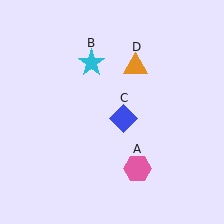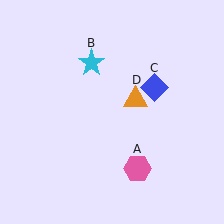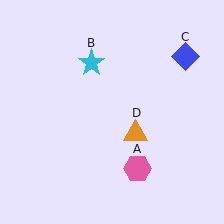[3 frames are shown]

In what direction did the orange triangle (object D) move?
The orange triangle (object D) moved down.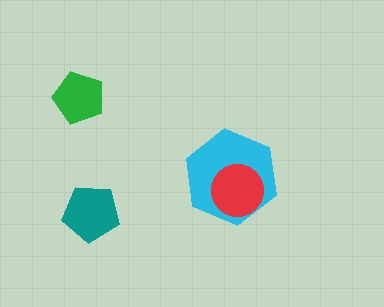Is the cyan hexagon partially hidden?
Yes, it is partially covered by another shape.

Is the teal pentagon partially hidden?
No, no other shape covers it.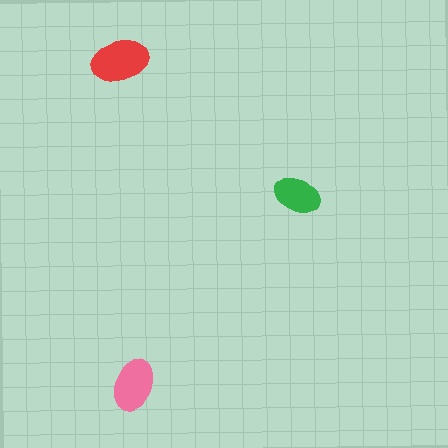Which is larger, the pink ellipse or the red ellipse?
The red one.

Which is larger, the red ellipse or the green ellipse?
The red one.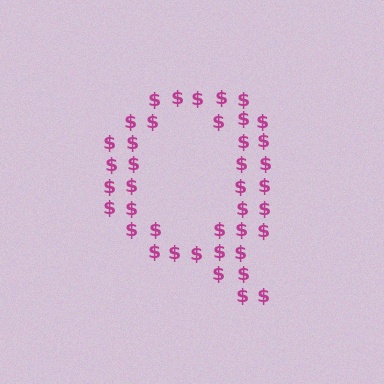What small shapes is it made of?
It is made of small dollar signs.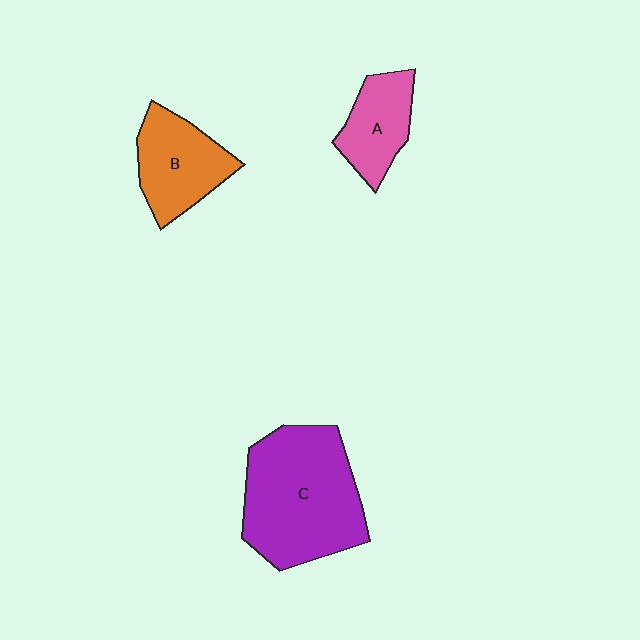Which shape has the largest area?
Shape C (purple).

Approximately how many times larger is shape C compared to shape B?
Approximately 1.8 times.